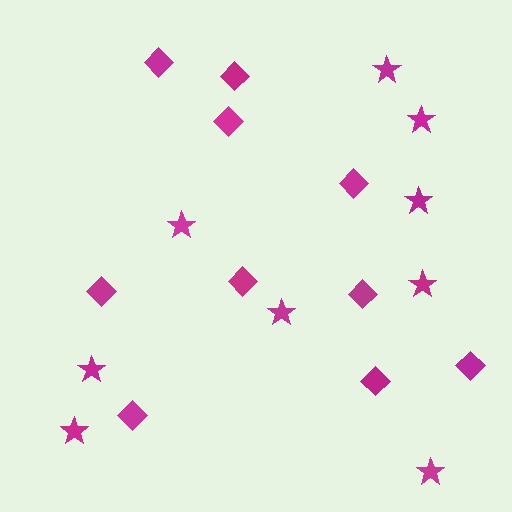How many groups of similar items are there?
There are 2 groups: one group of stars (9) and one group of diamonds (10).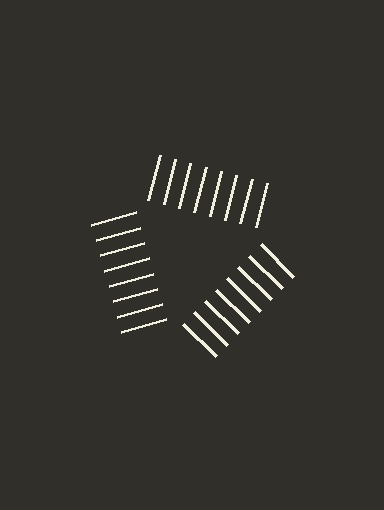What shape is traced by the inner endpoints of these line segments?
An illusory triangle — the line segments terminate on its edges but no continuous stroke is drawn.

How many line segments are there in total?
24 — 8 along each of the 3 edges.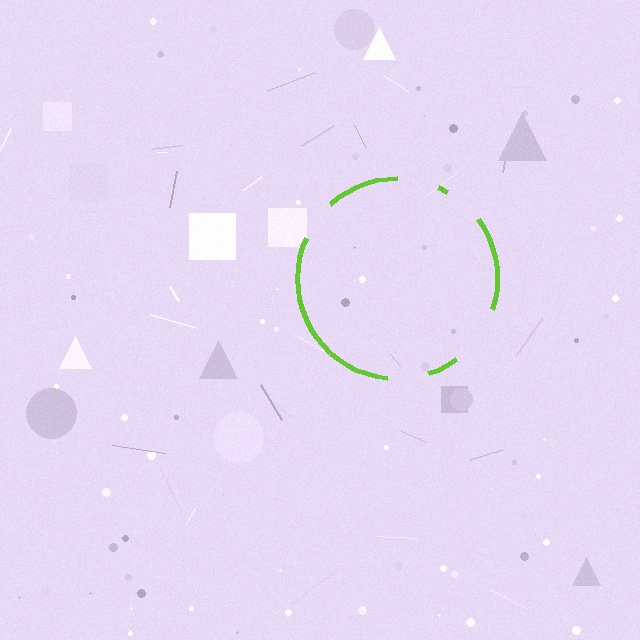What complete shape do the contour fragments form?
The contour fragments form a circle.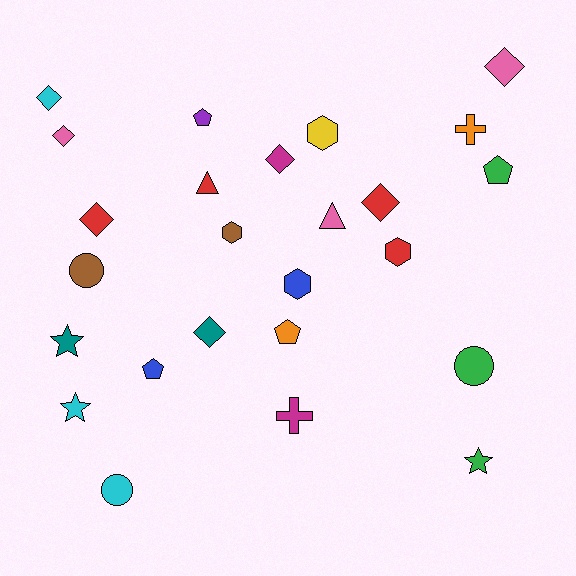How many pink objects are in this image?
There are 3 pink objects.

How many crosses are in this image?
There are 2 crosses.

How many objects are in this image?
There are 25 objects.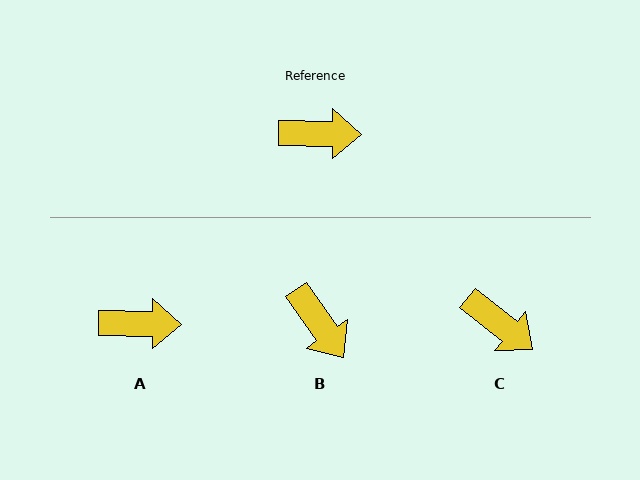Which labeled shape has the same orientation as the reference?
A.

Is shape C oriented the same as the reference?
No, it is off by about 38 degrees.